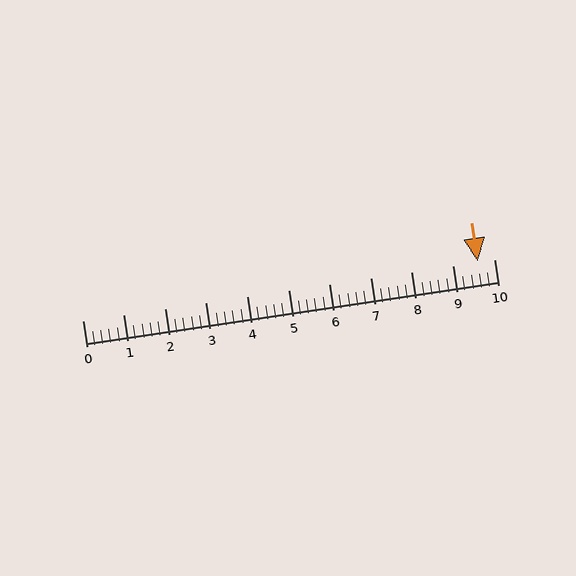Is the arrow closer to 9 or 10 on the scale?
The arrow is closer to 10.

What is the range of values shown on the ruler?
The ruler shows values from 0 to 10.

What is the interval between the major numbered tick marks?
The major tick marks are spaced 1 units apart.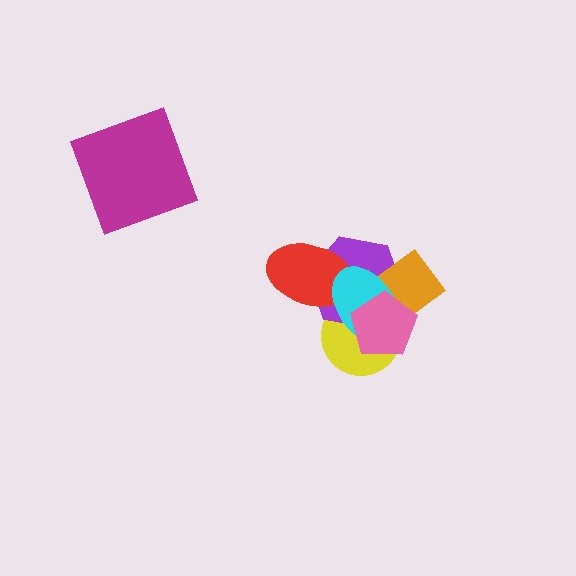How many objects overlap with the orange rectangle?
4 objects overlap with the orange rectangle.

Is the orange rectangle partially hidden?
Yes, it is partially covered by another shape.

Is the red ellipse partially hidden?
Yes, it is partially covered by another shape.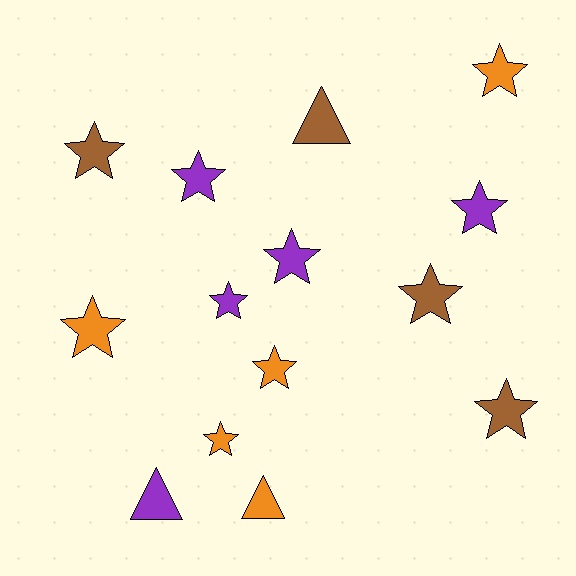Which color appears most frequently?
Purple, with 5 objects.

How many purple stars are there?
There are 4 purple stars.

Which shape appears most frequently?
Star, with 11 objects.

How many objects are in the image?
There are 14 objects.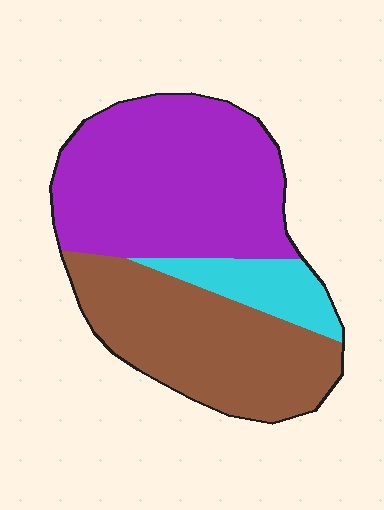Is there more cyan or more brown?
Brown.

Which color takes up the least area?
Cyan, at roughly 10%.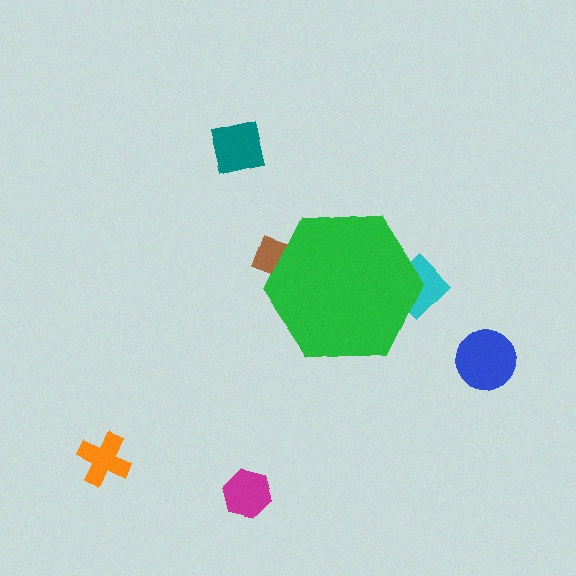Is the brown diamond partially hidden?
Yes, the brown diamond is partially hidden behind the green hexagon.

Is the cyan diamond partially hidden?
Yes, the cyan diamond is partially hidden behind the green hexagon.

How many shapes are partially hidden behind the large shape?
2 shapes are partially hidden.